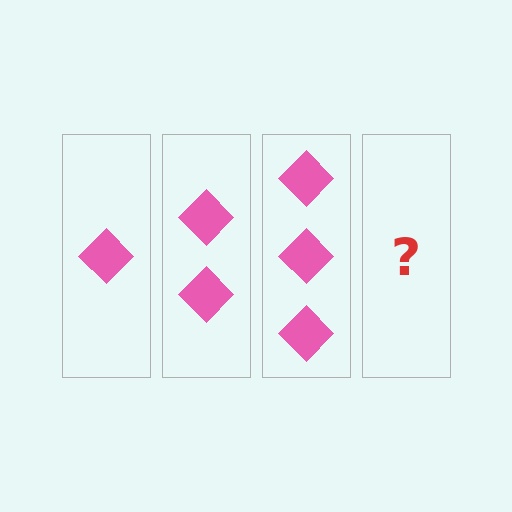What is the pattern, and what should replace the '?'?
The pattern is that each step adds one more diamond. The '?' should be 4 diamonds.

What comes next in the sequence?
The next element should be 4 diamonds.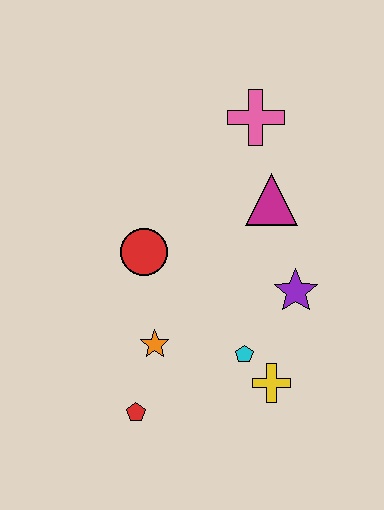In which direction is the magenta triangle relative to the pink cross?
The magenta triangle is below the pink cross.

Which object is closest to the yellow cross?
The cyan pentagon is closest to the yellow cross.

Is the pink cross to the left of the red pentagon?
No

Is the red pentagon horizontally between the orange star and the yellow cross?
No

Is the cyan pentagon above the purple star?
No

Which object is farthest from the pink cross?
The red pentagon is farthest from the pink cross.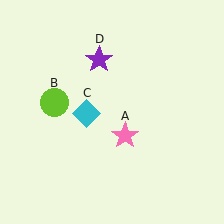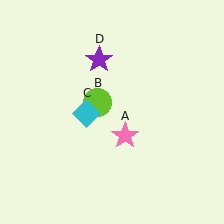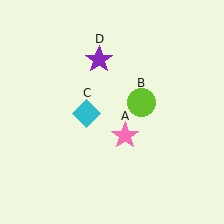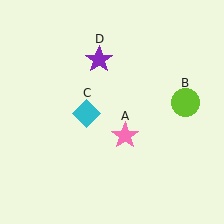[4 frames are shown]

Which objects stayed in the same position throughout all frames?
Pink star (object A) and cyan diamond (object C) and purple star (object D) remained stationary.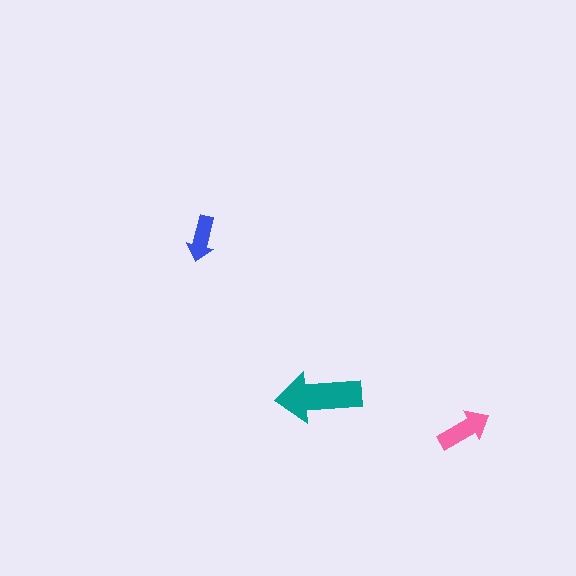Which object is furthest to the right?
The pink arrow is rightmost.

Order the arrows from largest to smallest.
the teal one, the pink one, the blue one.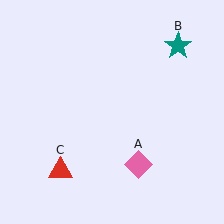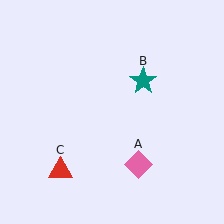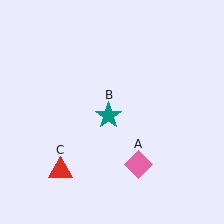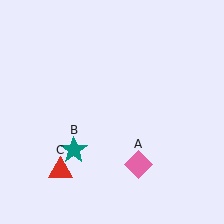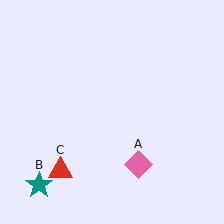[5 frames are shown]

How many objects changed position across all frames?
1 object changed position: teal star (object B).